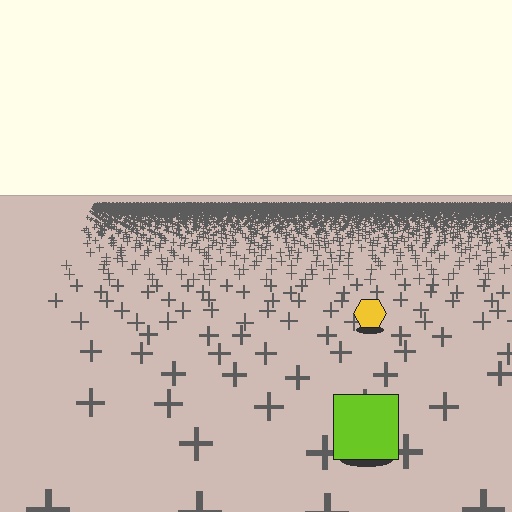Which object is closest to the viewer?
The lime square is closest. The texture marks near it are larger and more spread out.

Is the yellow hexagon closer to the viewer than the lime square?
No. The lime square is closer — you can tell from the texture gradient: the ground texture is coarser near it.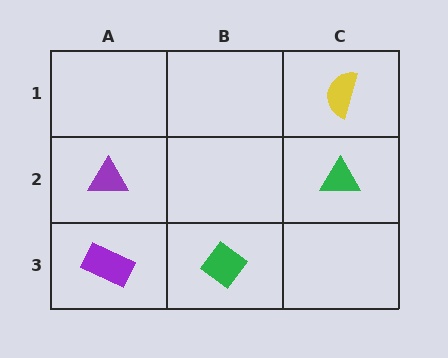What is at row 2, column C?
A green triangle.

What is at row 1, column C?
A yellow semicircle.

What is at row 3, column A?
A purple rectangle.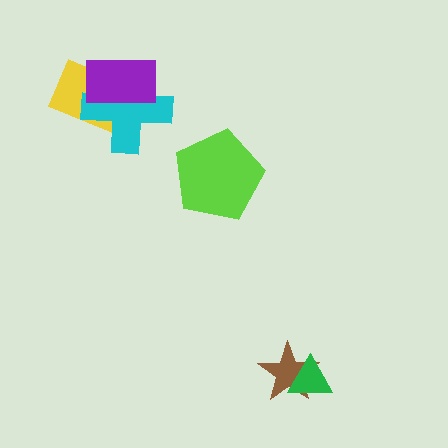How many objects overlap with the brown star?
1 object overlaps with the brown star.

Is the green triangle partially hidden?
No, no other shape covers it.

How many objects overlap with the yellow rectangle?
2 objects overlap with the yellow rectangle.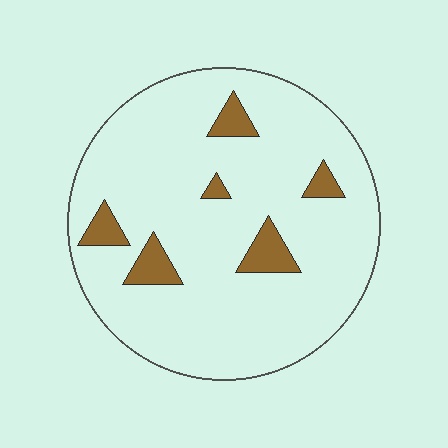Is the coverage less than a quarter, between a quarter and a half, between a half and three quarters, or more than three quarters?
Less than a quarter.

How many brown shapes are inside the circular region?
6.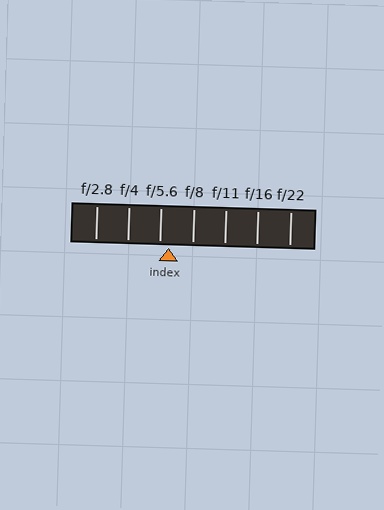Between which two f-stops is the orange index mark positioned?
The index mark is between f/5.6 and f/8.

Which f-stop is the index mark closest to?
The index mark is closest to f/5.6.